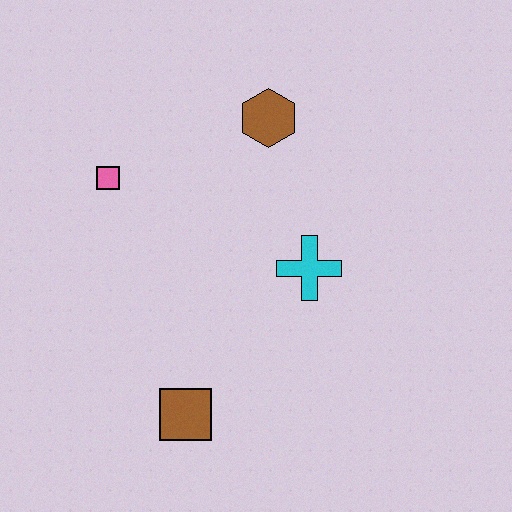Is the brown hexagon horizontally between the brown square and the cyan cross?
Yes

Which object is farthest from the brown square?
The brown hexagon is farthest from the brown square.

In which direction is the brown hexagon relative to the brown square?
The brown hexagon is above the brown square.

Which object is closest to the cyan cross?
The brown hexagon is closest to the cyan cross.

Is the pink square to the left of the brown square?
Yes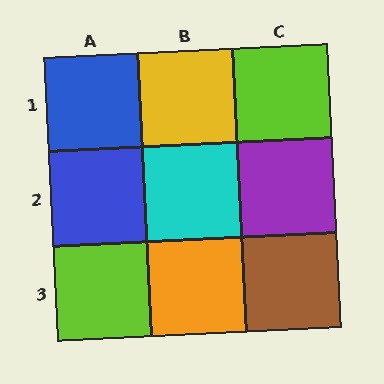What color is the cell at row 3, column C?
Brown.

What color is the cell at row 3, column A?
Lime.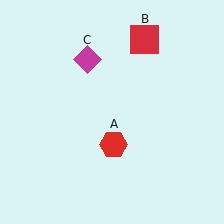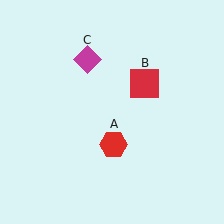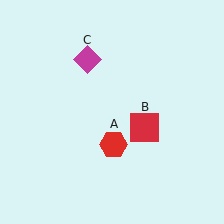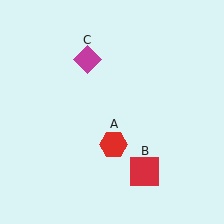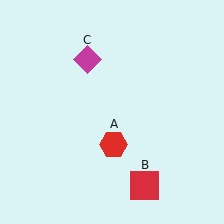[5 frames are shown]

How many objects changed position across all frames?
1 object changed position: red square (object B).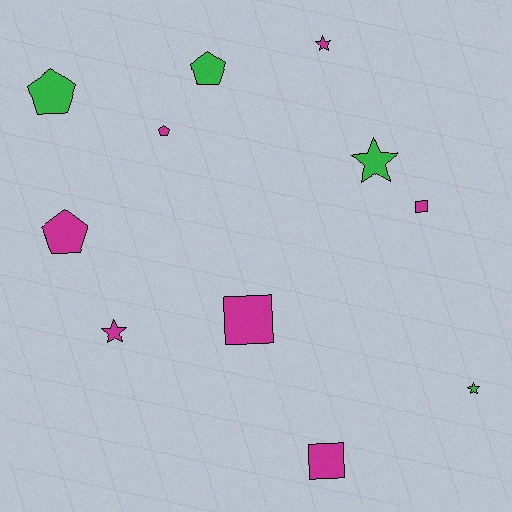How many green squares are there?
There are no green squares.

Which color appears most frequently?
Magenta, with 7 objects.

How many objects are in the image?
There are 11 objects.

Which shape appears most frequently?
Pentagon, with 4 objects.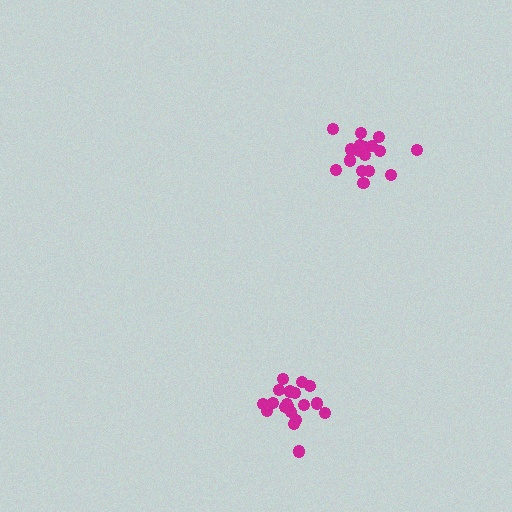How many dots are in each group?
Group 1: 20 dots, Group 2: 21 dots (41 total).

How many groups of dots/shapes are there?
There are 2 groups.